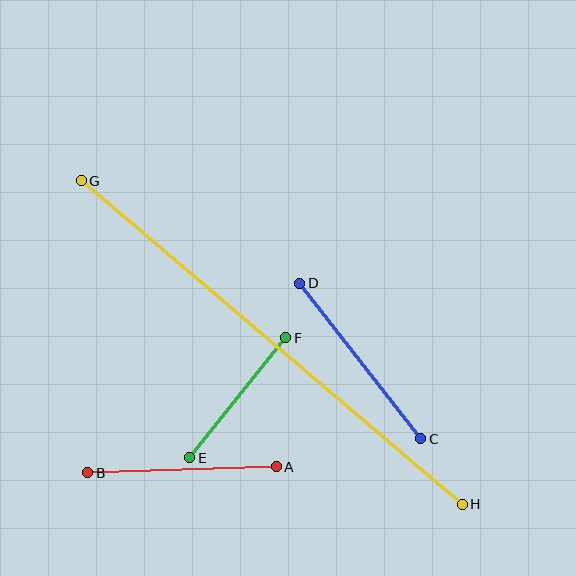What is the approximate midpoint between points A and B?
The midpoint is at approximately (182, 470) pixels.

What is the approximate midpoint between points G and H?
The midpoint is at approximately (272, 342) pixels.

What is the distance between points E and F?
The distance is approximately 153 pixels.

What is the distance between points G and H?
The distance is approximately 500 pixels.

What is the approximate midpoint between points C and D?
The midpoint is at approximately (360, 361) pixels.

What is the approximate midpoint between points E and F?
The midpoint is at approximately (238, 398) pixels.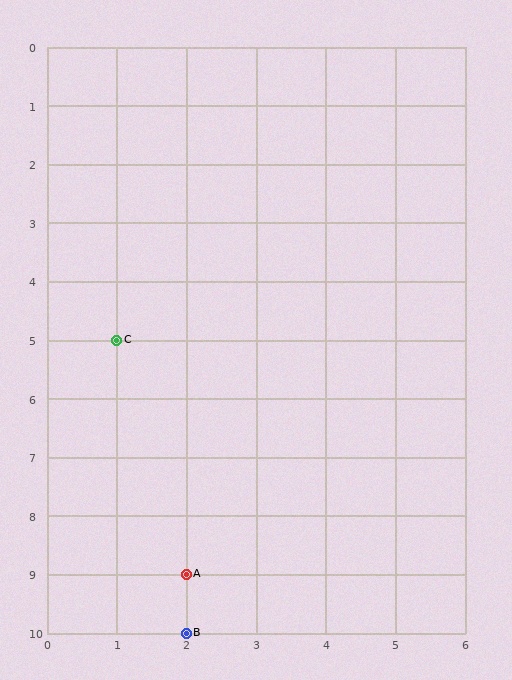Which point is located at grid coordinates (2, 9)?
Point A is at (2, 9).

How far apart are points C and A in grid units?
Points C and A are 1 column and 4 rows apart (about 4.1 grid units diagonally).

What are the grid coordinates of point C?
Point C is at grid coordinates (1, 5).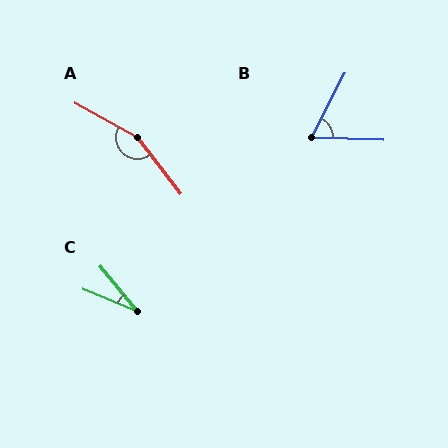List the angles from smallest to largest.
C (28°), B (64°), A (157°).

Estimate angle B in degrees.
Approximately 64 degrees.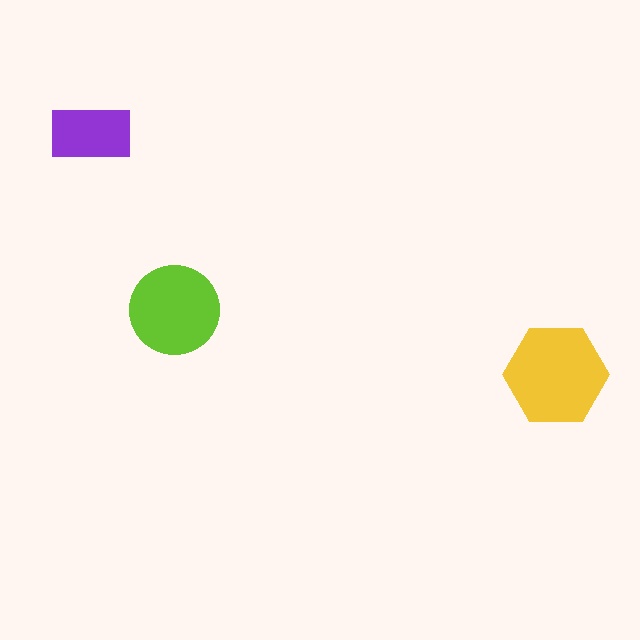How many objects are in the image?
There are 3 objects in the image.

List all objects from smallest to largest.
The purple rectangle, the lime circle, the yellow hexagon.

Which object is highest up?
The purple rectangle is topmost.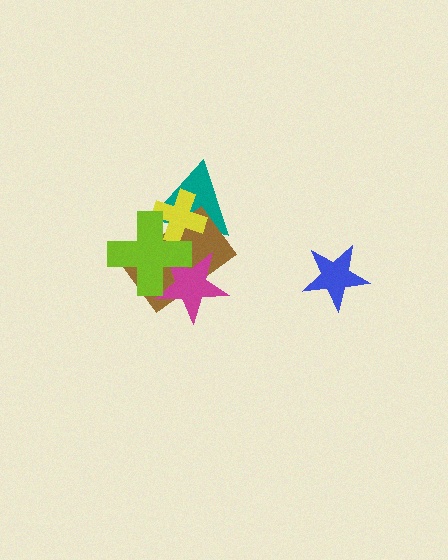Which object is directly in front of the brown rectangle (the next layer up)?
The magenta star is directly in front of the brown rectangle.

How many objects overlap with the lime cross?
4 objects overlap with the lime cross.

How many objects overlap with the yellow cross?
3 objects overlap with the yellow cross.